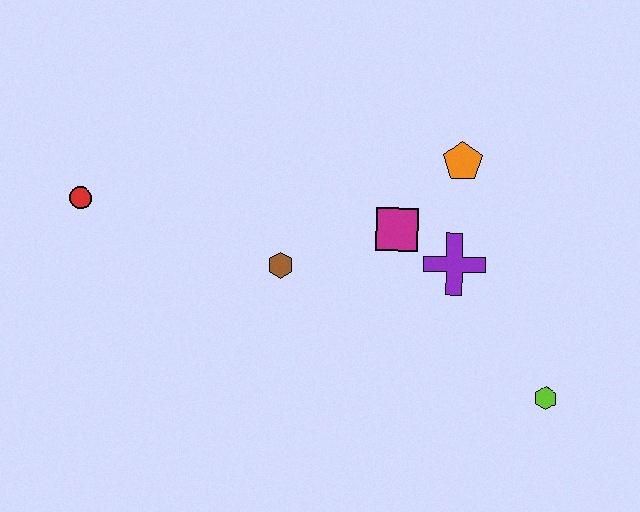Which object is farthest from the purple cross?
The red circle is farthest from the purple cross.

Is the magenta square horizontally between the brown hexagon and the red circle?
No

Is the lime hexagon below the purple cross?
Yes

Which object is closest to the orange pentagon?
The magenta square is closest to the orange pentagon.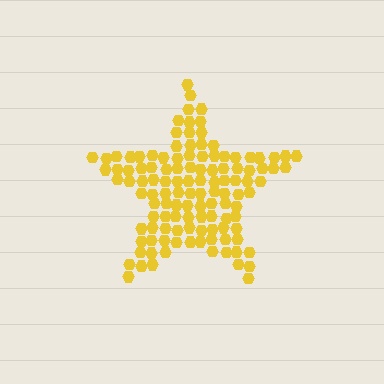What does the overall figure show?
The overall figure shows a star.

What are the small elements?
The small elements are hexagons.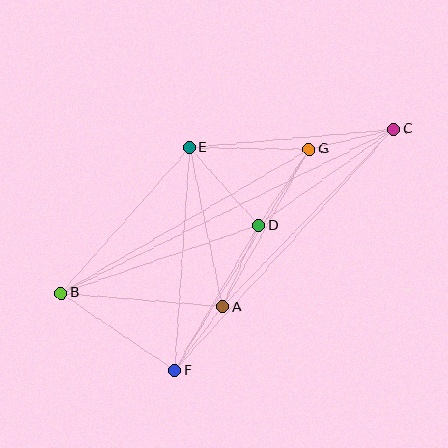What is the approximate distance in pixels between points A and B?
The distance between A and B is approximately 162 pixels.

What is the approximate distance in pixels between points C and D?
The distance between C and D is approximately 166 pixels.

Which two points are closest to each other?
Points A and F are closest to each other.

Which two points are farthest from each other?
Points B and C are farthest from each other.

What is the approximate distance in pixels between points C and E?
The distance between C and E is approximately 205 pixels.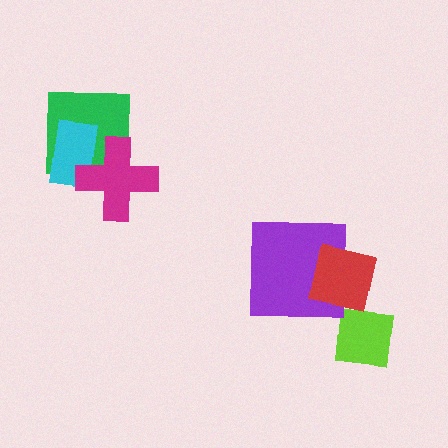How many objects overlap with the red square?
1 object overlaps with the red square.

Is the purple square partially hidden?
Yes, it is partially covered by another shape.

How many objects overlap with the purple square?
1 object overlaps with the purple square.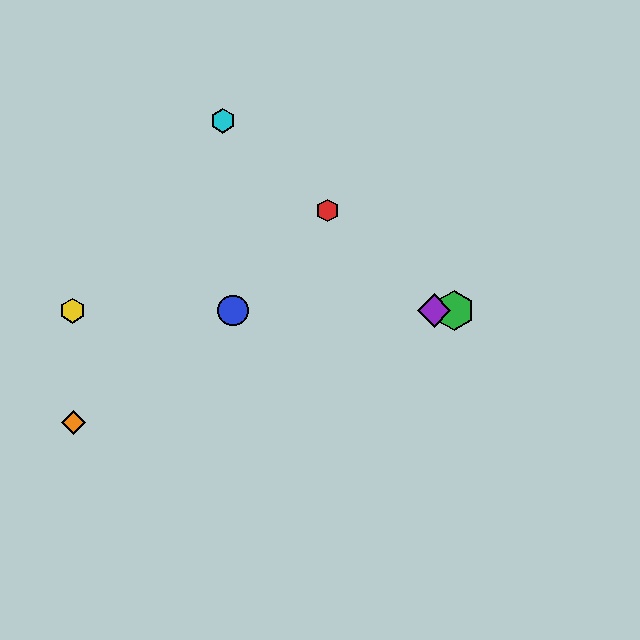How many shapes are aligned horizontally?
4 shapes (the blue circle, the green hexagon, the yellow hexagon, the purple diamond) are aligned horizontally.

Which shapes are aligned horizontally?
The blue circle, the green hexagon, the yellow hexagon, the purple diamond are aligned horizontally.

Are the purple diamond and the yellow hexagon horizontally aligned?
Yes, both are at y≈311.